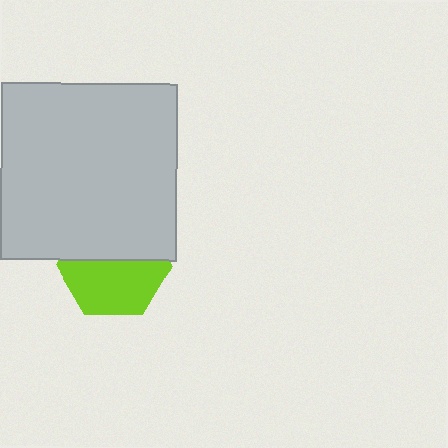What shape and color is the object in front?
The object in front is a light gray square.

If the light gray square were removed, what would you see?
You would see the complete lime hexagon.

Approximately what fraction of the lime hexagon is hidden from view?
Roughly 44% of the lime hexagon is hidden behind the light gray square.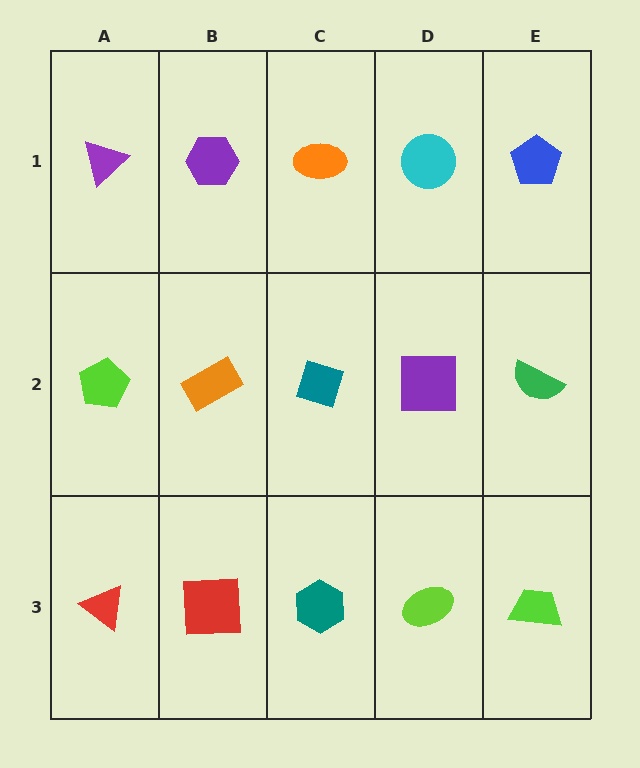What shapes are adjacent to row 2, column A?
A purple triangle (row 1, column A), a red triangle (row 3, column A), an orange rectangle (row 2, column B).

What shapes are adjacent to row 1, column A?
A lime pentagon (row 2, column A), a purple hexagon (row 1, column B).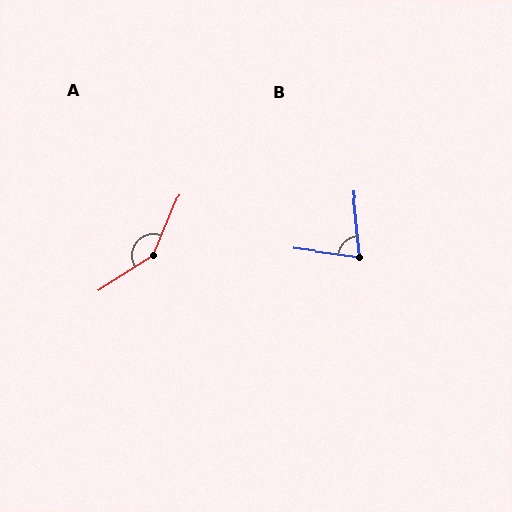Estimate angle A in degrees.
Approximately 145 degrees.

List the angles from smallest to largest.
B (77°), A (145°).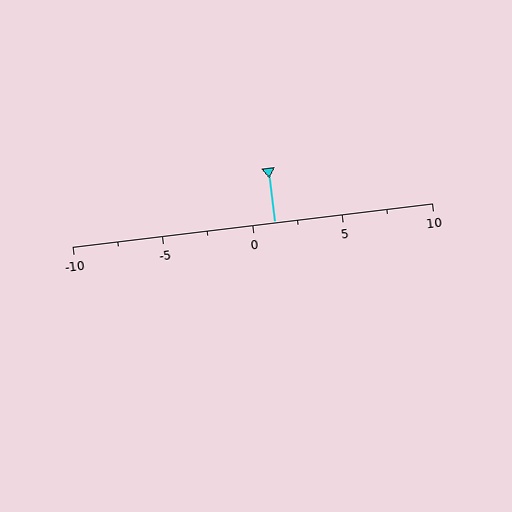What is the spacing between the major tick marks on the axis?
The major ticks are spaced 5 apart.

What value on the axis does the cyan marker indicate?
The marker indicates approximately 1.2.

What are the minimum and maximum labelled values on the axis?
The axis runs from -10 to 10.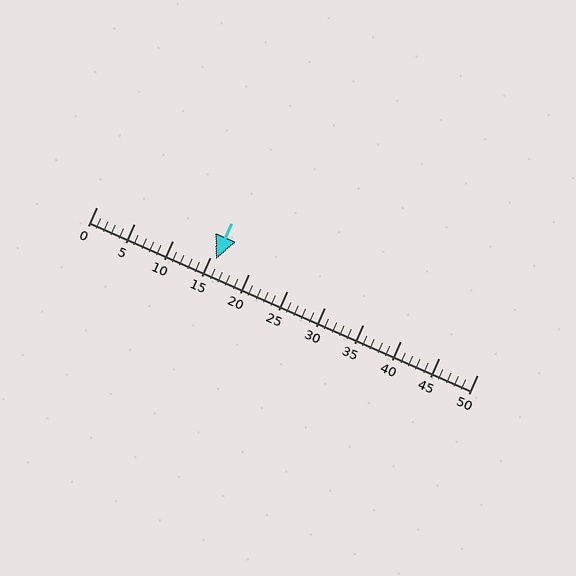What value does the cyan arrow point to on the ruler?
The cyan arrow points to approximately 16.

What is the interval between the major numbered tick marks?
The major tick marks are spaced 5 units apart.